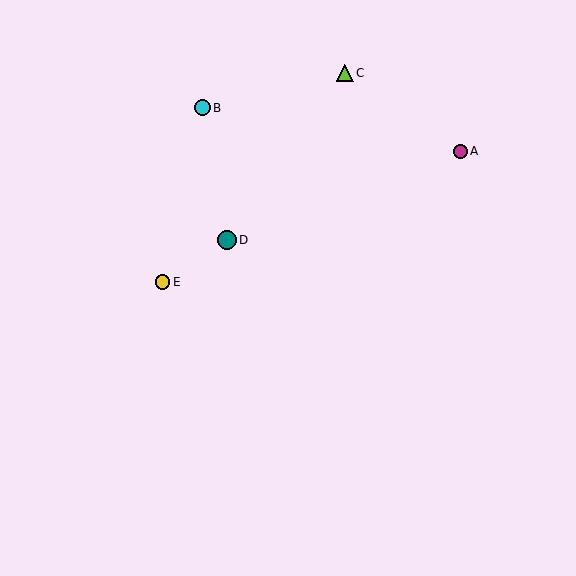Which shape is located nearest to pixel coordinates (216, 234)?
The teal circle (labeled D) at (227, 240) is nearest to that location.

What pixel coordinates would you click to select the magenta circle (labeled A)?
Click at (460, 151) to select the magenta circle A.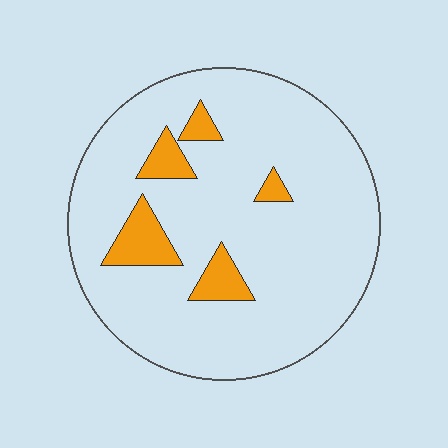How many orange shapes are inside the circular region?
5.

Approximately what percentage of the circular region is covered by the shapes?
Approximately 10%.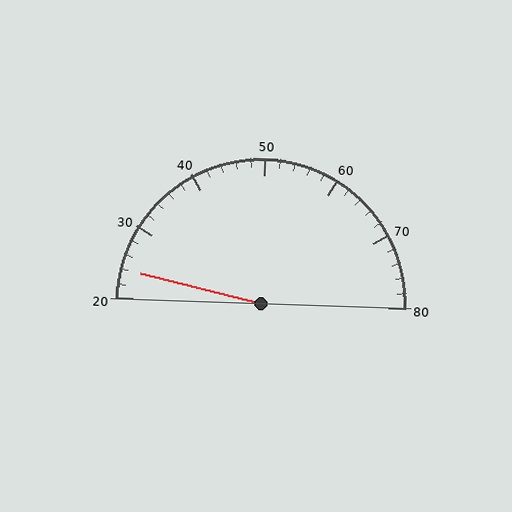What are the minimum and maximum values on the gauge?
The gauge ranges from 20 to 80.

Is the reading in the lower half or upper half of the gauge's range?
The reading is in the lower half of the range (20 to 80).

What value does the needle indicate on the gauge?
The needle indicates approximately 24.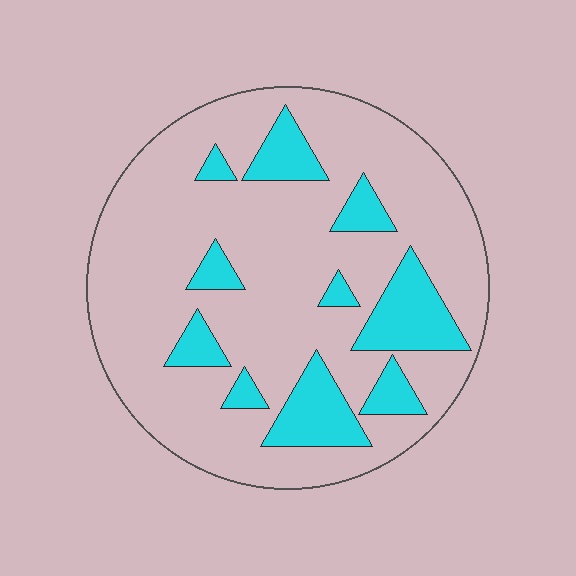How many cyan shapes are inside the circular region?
10.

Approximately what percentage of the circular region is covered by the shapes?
Approximately 20%.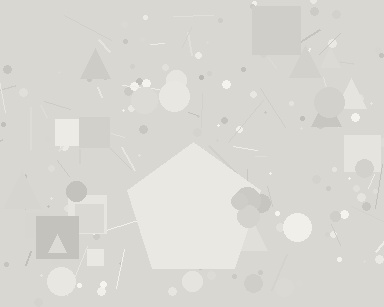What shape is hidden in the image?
A pentagon is hidden in the image.